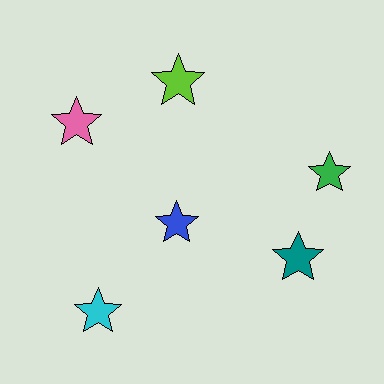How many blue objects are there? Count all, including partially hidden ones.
There is 1 blue object.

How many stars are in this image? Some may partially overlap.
There are 6 stars.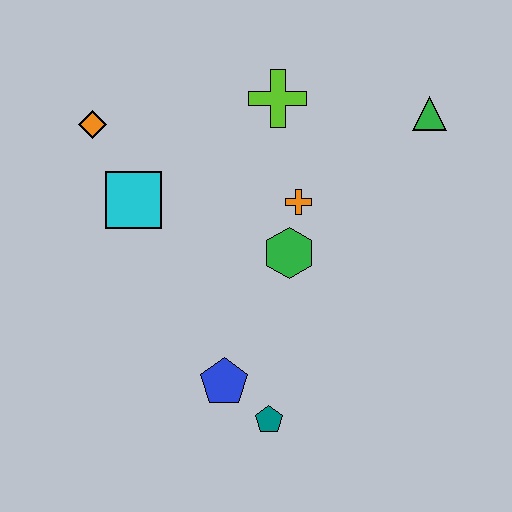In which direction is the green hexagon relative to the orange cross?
The green hexagon is below the orange cross.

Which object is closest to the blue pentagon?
The teal pentagon is closest to the blue pentagon.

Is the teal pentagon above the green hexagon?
No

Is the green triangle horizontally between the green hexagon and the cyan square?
No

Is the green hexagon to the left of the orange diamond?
No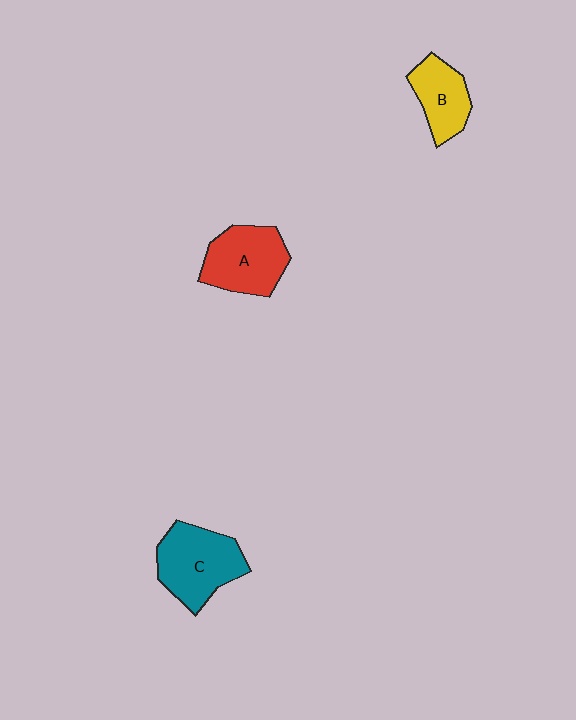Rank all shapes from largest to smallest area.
From largest to smallest: C (teal), A (red), B (yellow).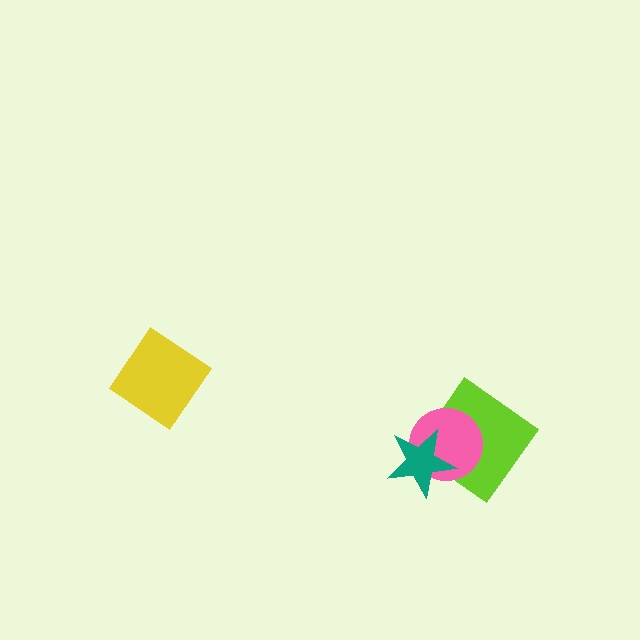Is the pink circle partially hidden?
Yes, it is partially covered by another shape.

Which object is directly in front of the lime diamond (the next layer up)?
The pink circle is directly in front of the lime diamond.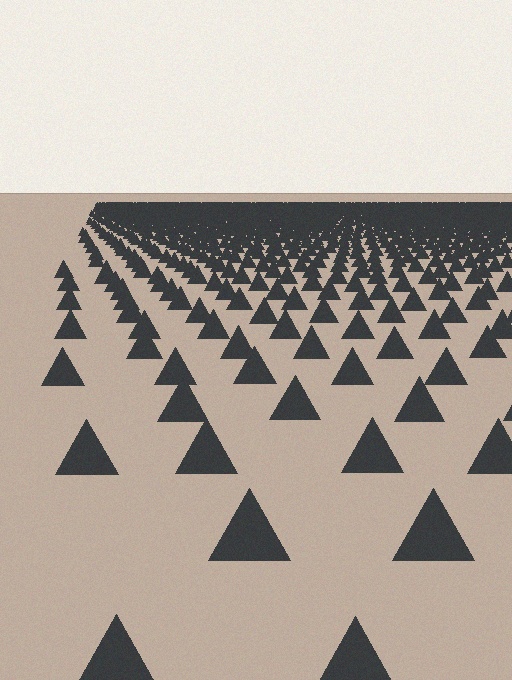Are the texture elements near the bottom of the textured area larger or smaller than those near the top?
Larger. Near the bottom, elements are closer to the viewer and appear at a bigger on-screen size.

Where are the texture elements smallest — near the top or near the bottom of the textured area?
Near the top.